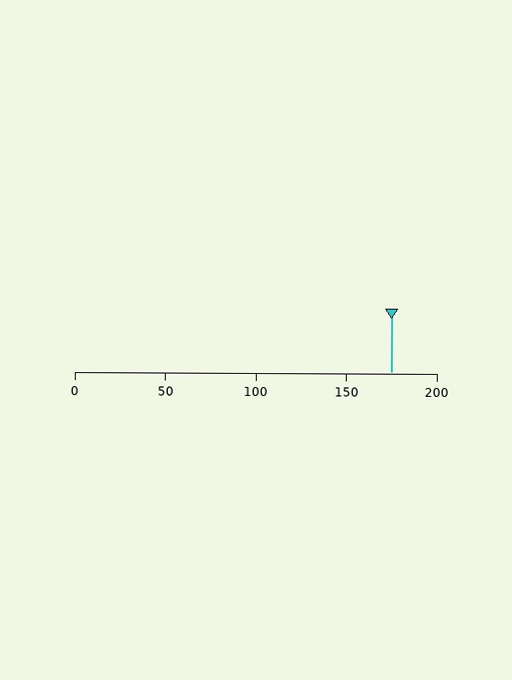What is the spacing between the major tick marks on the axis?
The major ticks are spaced 50 apart.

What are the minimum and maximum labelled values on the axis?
The axis runs from 0 to 200.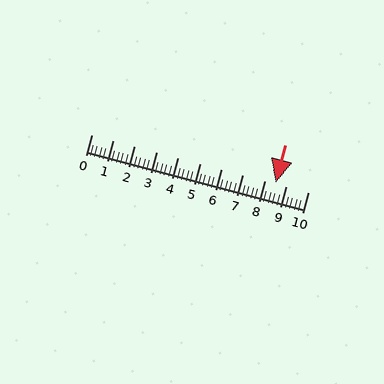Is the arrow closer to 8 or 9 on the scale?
The arrow is closer to 9.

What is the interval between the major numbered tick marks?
The major tick marks are spaced 1 units apart.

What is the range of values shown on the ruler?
The ruler shows values from 0 to 10.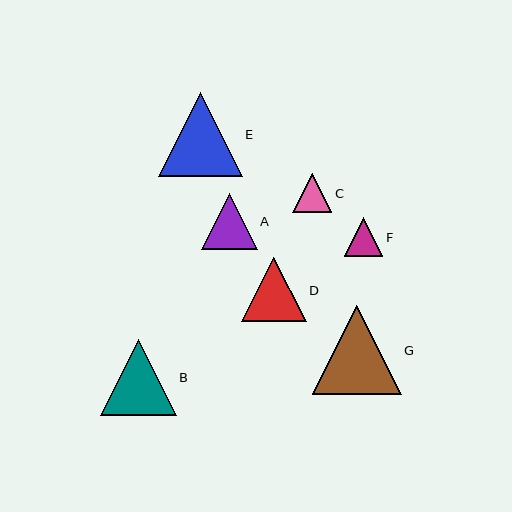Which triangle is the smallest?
Triangle F is the smallest with a size of approximately 38 pixels.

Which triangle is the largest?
Triangle G is the largest with a size of approximately 89 pixels.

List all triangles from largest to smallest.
From largest to smallest: G, E, B, D, A, C, F.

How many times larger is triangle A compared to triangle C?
Triangle A is approximately 1.4 times the size of triangle C.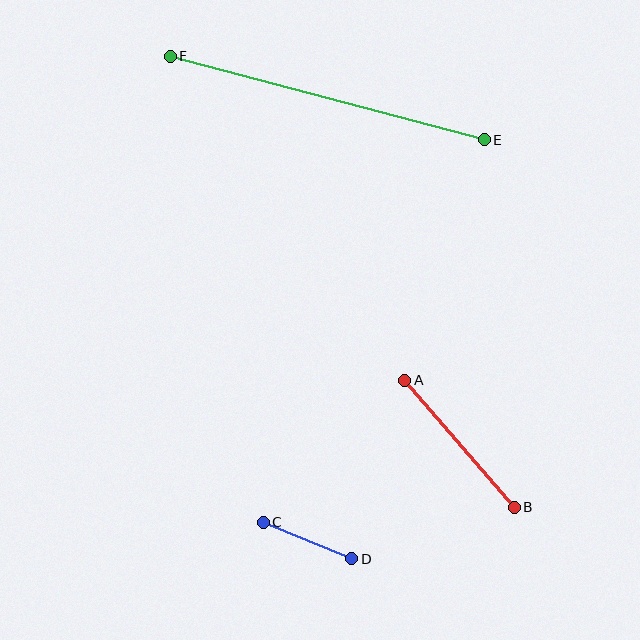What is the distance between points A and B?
The distance is approximately 168 pixels.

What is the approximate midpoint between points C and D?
The midpoint is at approximately (308, 540) pixels.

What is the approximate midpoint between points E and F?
The midpoint is at approximately (327, 98) pixels.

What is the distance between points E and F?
The distance is approximately 325 pixels.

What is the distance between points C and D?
The distance is approximately 96 pixels.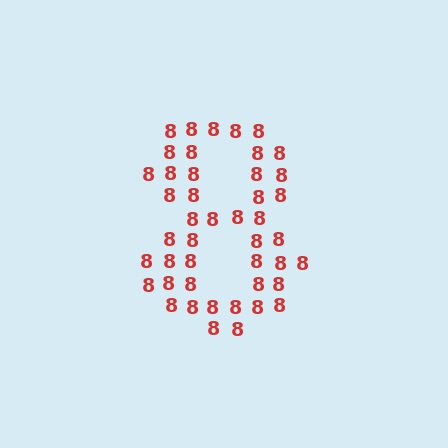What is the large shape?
The large shape is the digit 8.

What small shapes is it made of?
It is made of small digit 8's.